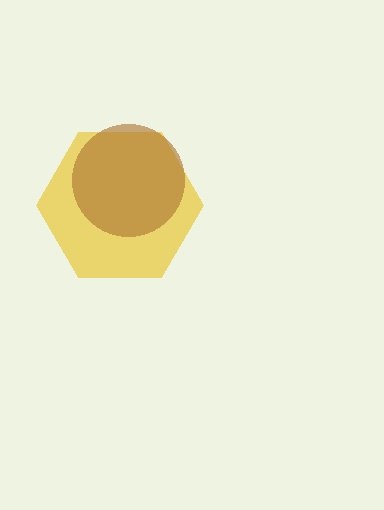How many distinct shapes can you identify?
There are 2 distinct shapes: a yellow hexagon, a brown circle.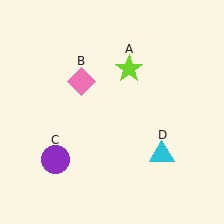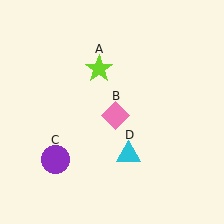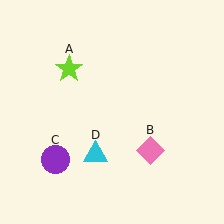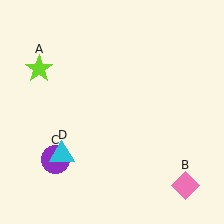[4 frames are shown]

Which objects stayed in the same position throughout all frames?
Purple circle (object C) remained stationary.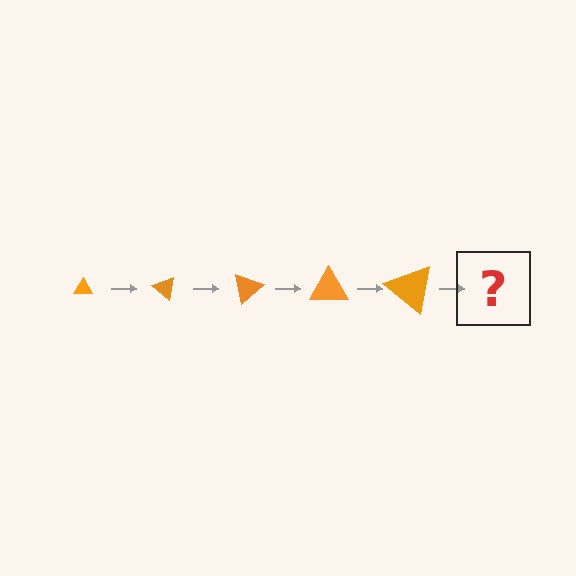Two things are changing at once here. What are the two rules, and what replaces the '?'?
The two rules are that the triangle grows larger each step and it rotates 40 degrees each step. The '?' should be a triangle, larger than the previous one and rotated 200 degrees from the start.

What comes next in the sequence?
The next element should be a triangle, larger than the previous one and rotated 200 degrees from the start.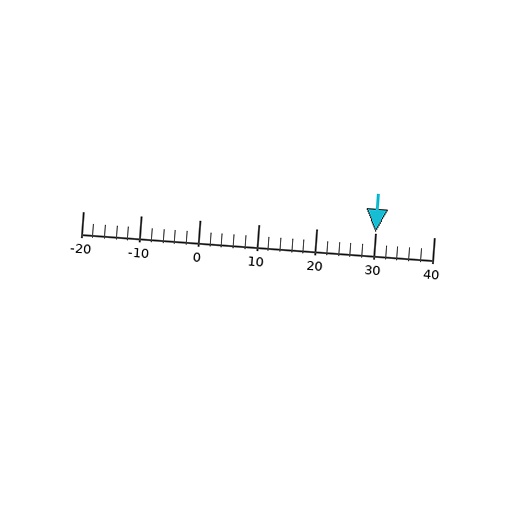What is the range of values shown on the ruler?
The ruler shows values from -20 to 40.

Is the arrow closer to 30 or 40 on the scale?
The arrow is closer to 30.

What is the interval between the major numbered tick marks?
The major tick marks are spaced 10 units apart.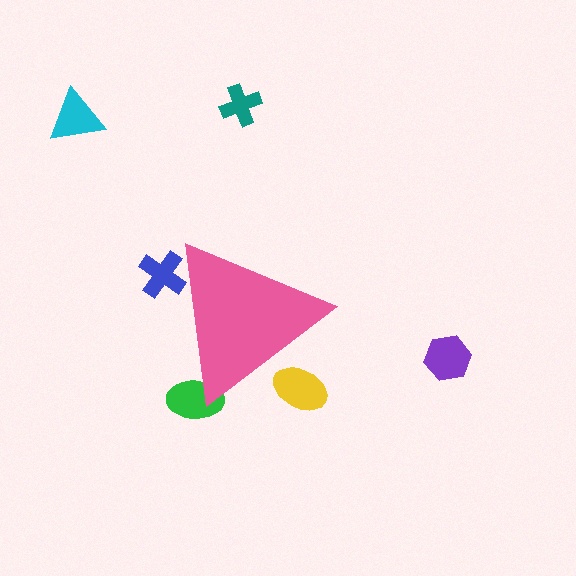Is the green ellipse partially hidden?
Yes, the green ellipse is partially hidden behind the pink triangle.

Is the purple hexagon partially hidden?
No, the purple hexagon is fully visible.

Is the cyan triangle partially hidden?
No, the cyan triangle is fully visible.